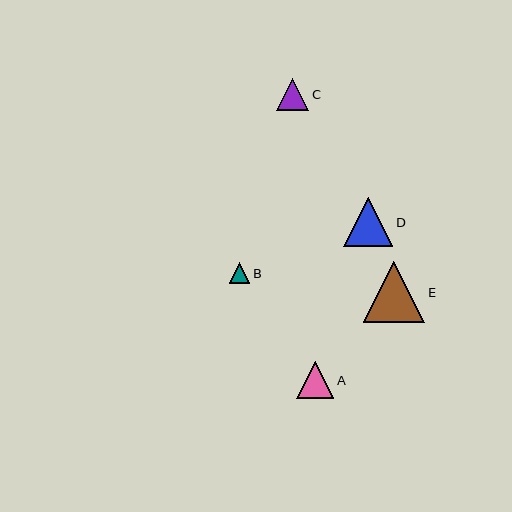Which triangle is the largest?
Triangle E is the largest with a size of approximately 62 pixels.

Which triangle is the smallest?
Triangle B is the smallest with a size of approximately 21 pixels.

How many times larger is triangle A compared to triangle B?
Triangle A is approximately 1.8 times the size of triangle B.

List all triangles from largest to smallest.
From largest to smallest: E, D, A, C, B.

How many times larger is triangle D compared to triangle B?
Triangle D is approximately 2.4 times the size of triangle B.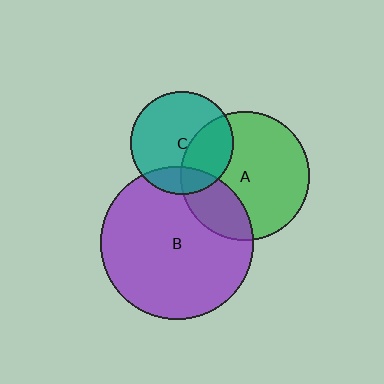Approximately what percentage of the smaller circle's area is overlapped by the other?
Approximately 20%.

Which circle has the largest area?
Circle B (purple).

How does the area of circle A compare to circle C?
Approximately 1.6 times.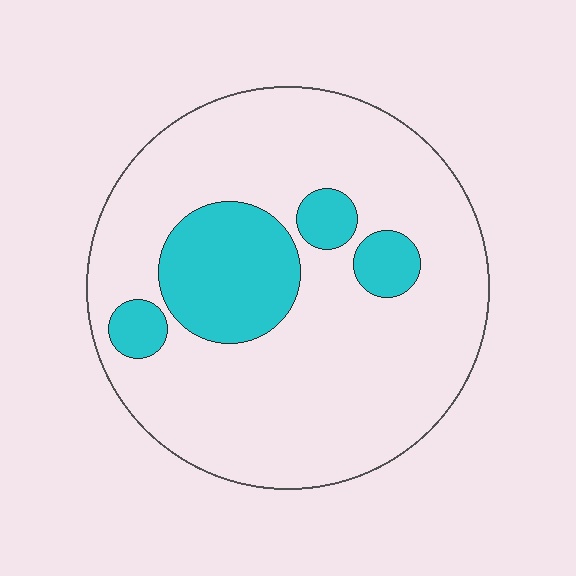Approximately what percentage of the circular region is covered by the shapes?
Approximately 20%.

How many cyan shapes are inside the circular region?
4.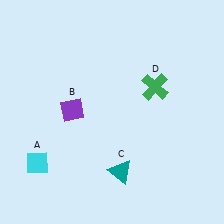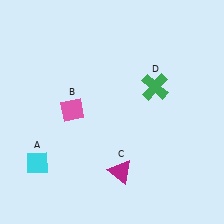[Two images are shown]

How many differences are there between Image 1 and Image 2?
There are 2 differences between the two images.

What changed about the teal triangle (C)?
In Image 1, C is teal. In Image 2, it changed to magenta.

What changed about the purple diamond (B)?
In Image 1, B is purple. In Image 2, it changed to pink.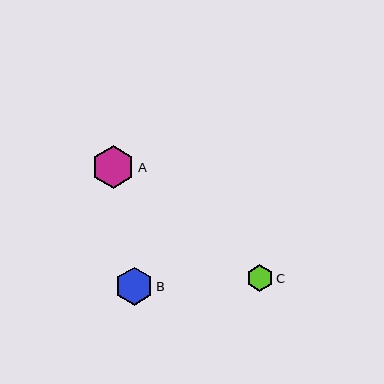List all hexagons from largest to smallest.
From largest to smallest: A, B, C.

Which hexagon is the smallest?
Hexagon C is the smallest with a size of approximately 27 pixels.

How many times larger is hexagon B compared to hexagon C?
Hexagon B is approximately 1.4 times the size of hexagon C.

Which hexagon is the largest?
Hexagon A is the largest with a size of approximately 43 pixels.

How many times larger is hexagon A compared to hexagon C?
Hexagon A is approximately 1.6 times the size of hexagon C.